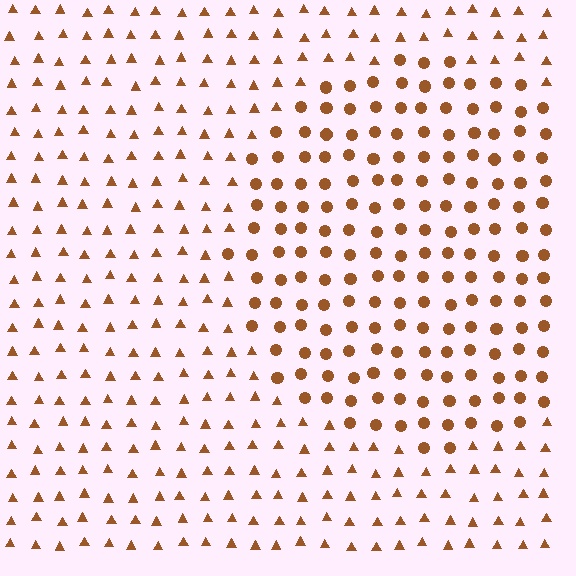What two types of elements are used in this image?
The image uses circles inside the circle region and triangles outside it.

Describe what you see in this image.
The image is filled with small brown elements arranged in a uniform grid. A circle-shaped region contains circles, while the surrounding area contains triangles. The boundary is defined purely by the change in element shape.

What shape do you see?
I see a circle.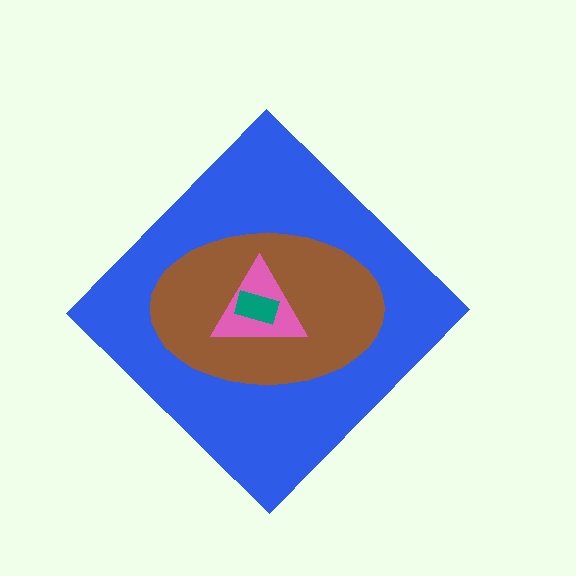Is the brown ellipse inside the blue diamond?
Yes.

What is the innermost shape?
The teal rectangle.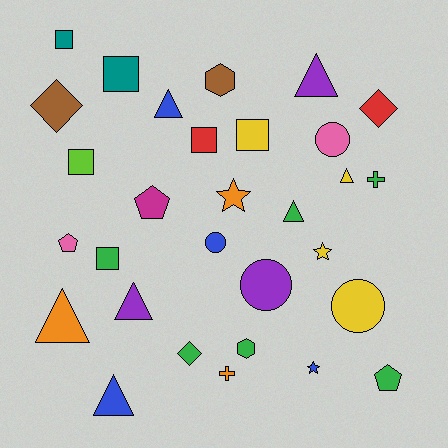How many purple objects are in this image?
There are 3 purple objects.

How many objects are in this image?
There are 30 objects.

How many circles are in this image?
There are 4 circles.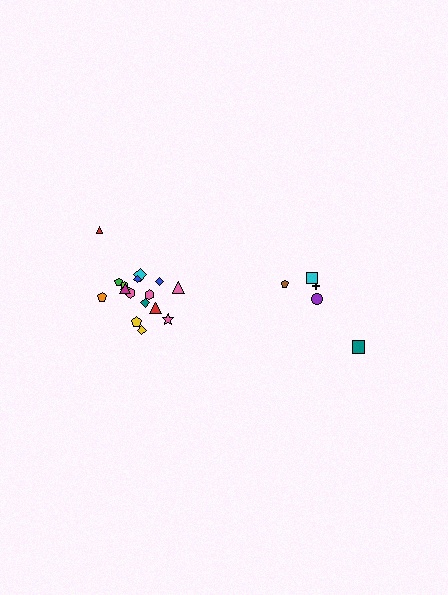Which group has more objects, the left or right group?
The left group.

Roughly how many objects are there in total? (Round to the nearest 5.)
Roughly 25 objects in total.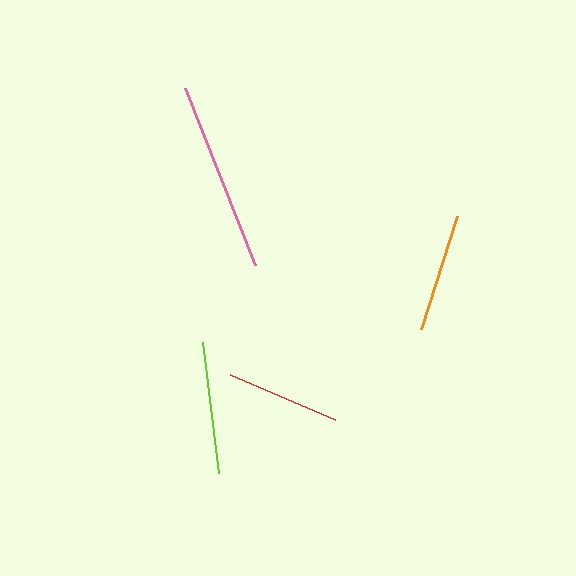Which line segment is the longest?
The pink line is the longest at approximately 191 pixels.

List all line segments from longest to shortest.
From longest to shortest: pink, lime, orange, red.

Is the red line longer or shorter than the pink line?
The pink line is longer than the red line.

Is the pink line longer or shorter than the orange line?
The pink line is longer than the orange line.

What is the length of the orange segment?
The orange segment is approximately 119 pixels long.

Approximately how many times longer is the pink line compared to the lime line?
The pink line is approximately 1.4 times the length of the lime line.